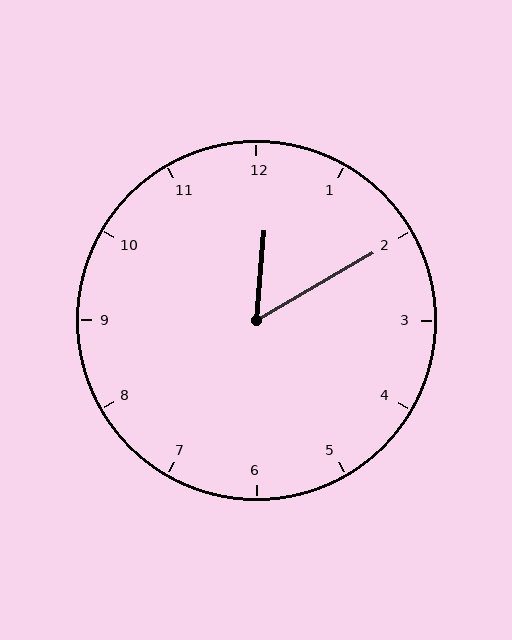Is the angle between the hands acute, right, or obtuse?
It is acute.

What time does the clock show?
12:10.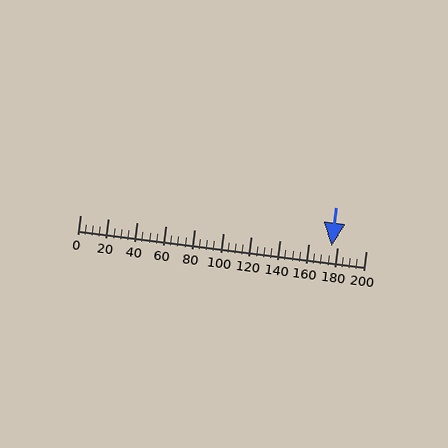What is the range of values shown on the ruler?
The ruler shows values from 0 to 200.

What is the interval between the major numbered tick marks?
The major tick marks are spaced 20 units apart.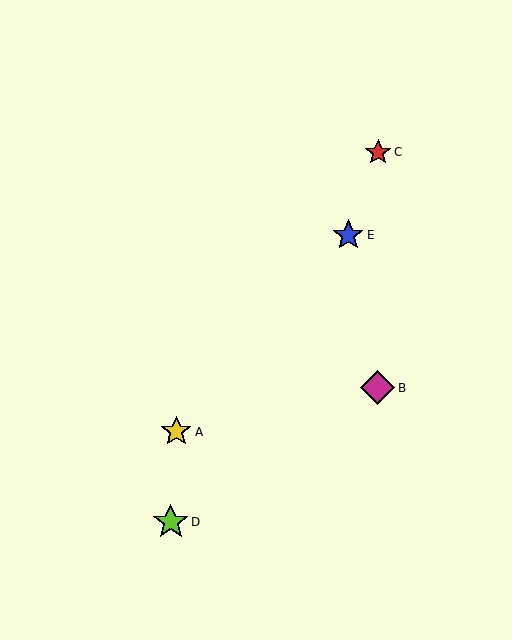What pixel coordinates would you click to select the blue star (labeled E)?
Click at (348, 235) to select the blue star E.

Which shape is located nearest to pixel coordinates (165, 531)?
The lime star (labeled D) at (171, 522) is nearest to that location.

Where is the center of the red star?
The center of the red star is at (378, 152).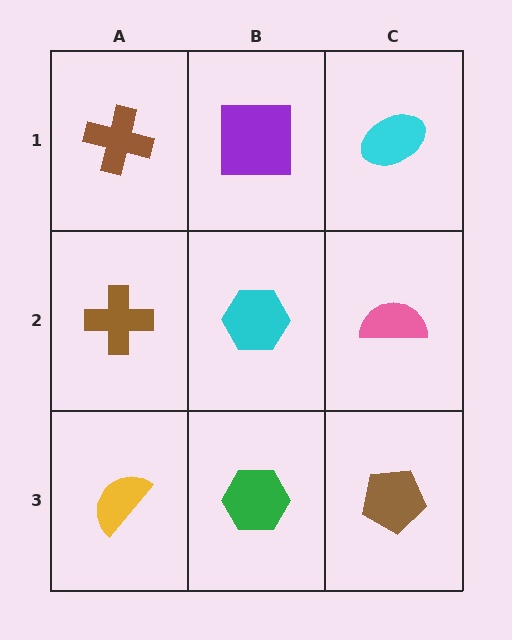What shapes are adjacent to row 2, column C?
A cyan ellipse (row 1, column C), a brown pentagon (row 3, column C), a cyan hexagon (row 2, column B).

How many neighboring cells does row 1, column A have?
2.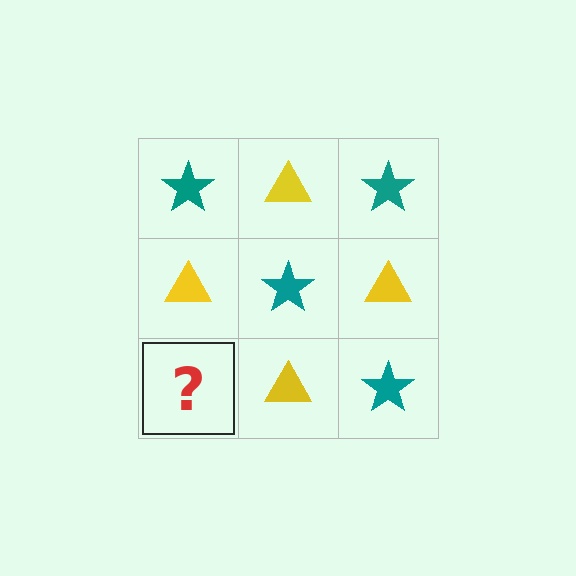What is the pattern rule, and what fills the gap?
The rule is that it alternates teal star and yellow triangle in a checkerboard pattern. The gap should be filled with a teal star.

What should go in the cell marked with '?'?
The missing cell should contain a teal star.